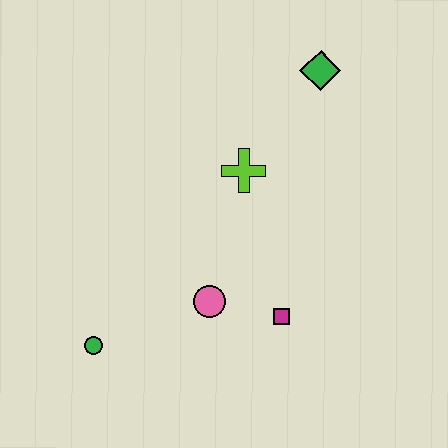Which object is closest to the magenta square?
The pink circle is closest to the magenta square.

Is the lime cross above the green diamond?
No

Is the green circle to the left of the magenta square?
Yes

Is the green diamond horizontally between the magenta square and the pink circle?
No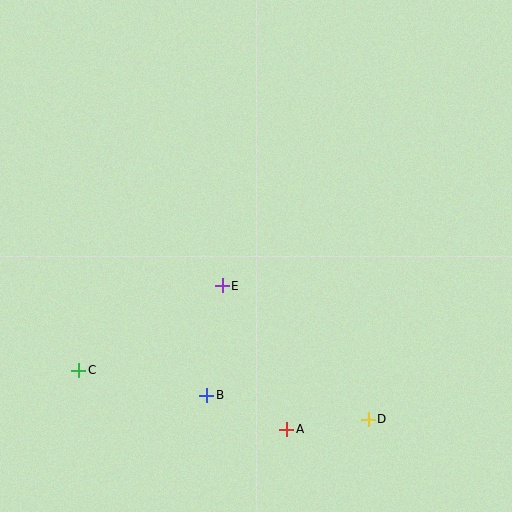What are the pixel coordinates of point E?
Point E is at (222, 286).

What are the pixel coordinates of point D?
Point D is at (368, 419).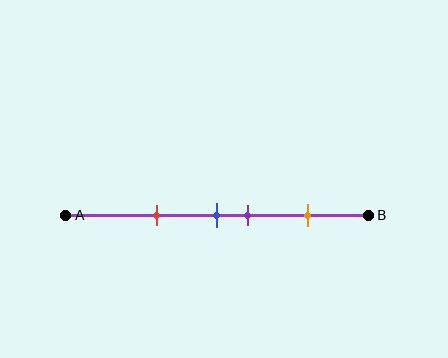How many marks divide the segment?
There are 4 marks dividing the segment.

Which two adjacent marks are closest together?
The blue and purple marks are the closest adjacent pair.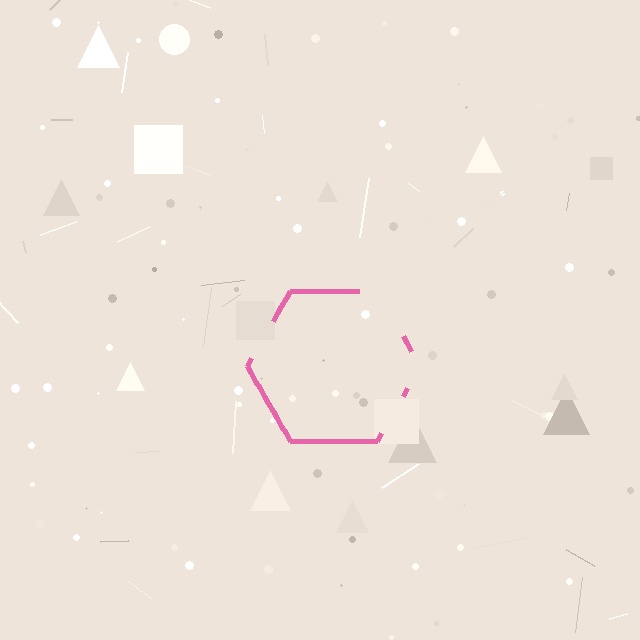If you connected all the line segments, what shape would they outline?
They would outline a hexagon.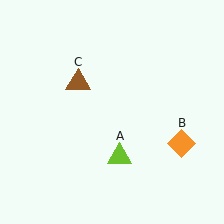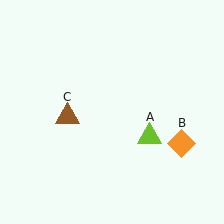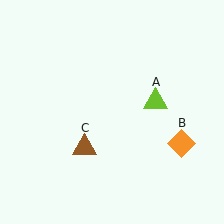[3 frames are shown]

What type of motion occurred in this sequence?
The lime triangle (object A), brown triangle (object C) rotated counterclockwise around the center of the scene.